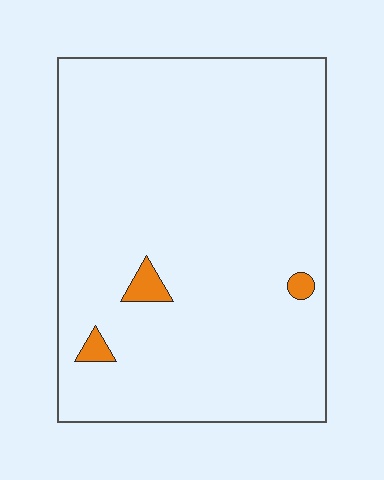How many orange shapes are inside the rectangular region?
3.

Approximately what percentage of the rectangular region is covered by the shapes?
Approximately 5%.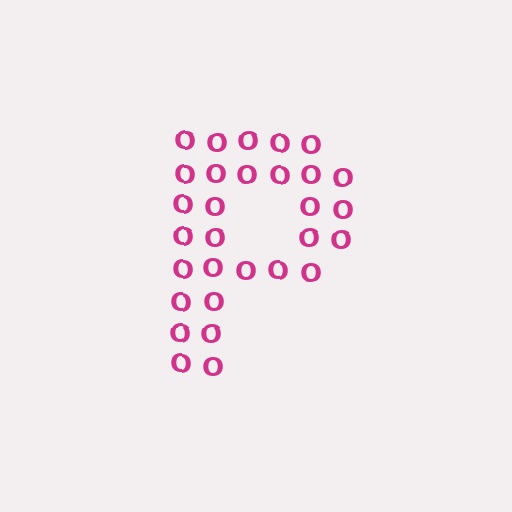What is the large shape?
The large shape is the letter P.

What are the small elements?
The small elements are letter O's.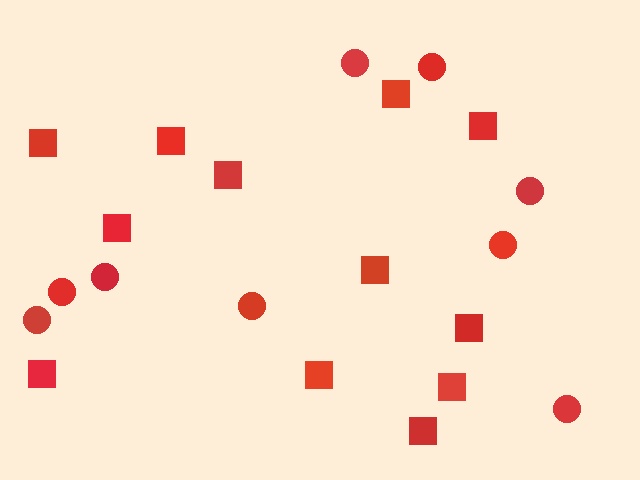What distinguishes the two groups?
There are 2 groups: one group of squares (12) and one group of circles (9).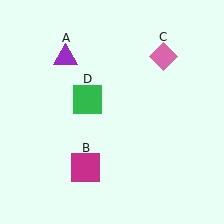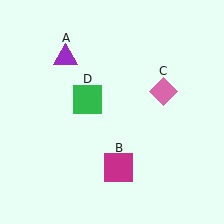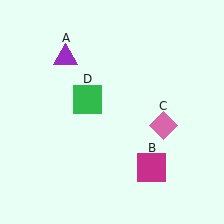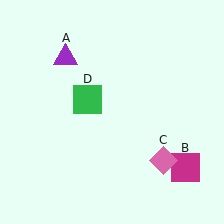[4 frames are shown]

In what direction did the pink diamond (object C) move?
The pink diamond (object C) moved down.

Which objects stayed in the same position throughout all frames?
Purple triangle (object A) and green square (object D) remained stationary.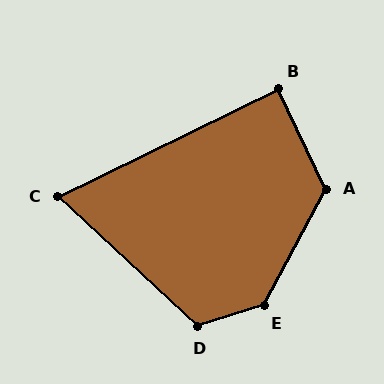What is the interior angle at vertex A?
Approximately 126 degrees (obtuse).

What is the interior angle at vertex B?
Approximately 90 degrees (approximately right).